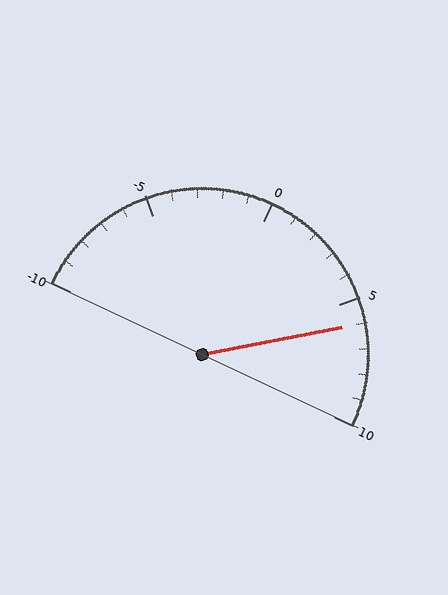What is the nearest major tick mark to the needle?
The nearest major tick mark is 5.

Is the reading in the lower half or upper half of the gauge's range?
The reading is in the upper half of the range (-10 to 10).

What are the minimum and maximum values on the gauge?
The gauge ranges from -10 to 10.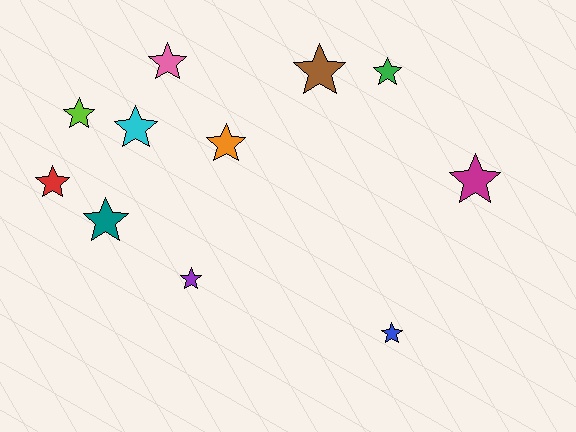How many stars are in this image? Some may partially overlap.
There are 11 stars.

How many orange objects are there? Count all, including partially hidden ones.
There is 1 orange object.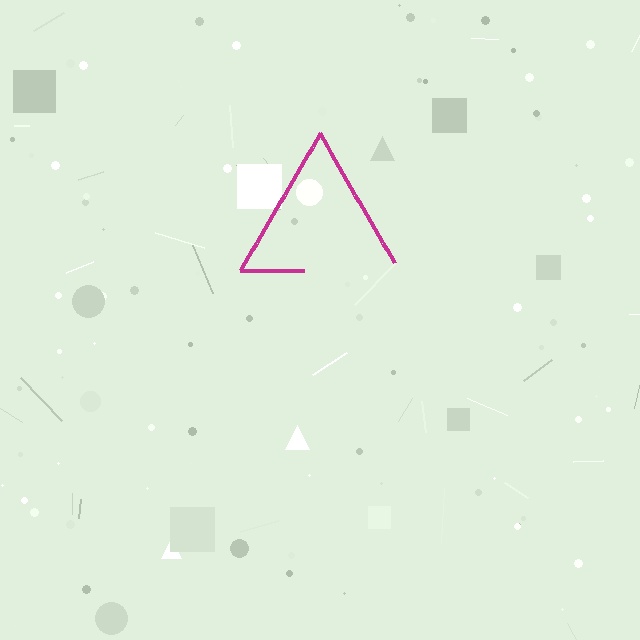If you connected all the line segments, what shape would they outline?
They would outline a triangle.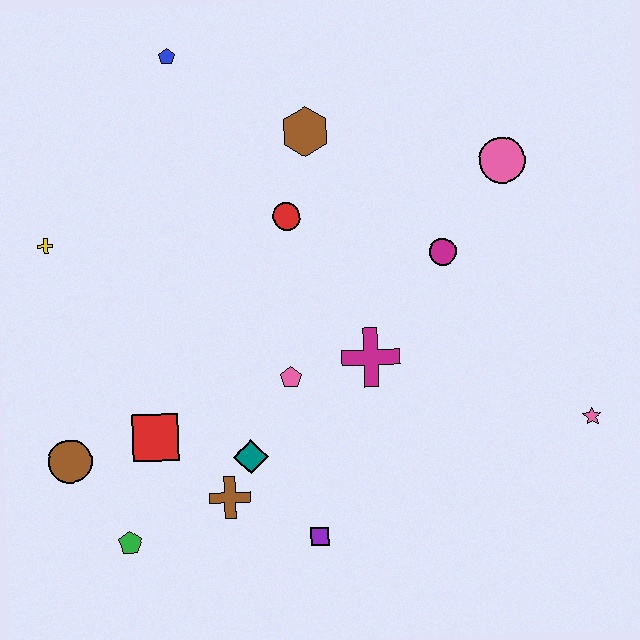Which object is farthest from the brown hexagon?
The green pentagon is farthest from the brown hexagon.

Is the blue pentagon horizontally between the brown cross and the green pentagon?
Yes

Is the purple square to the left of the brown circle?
No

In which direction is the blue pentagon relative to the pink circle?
The blue pentagon is to the left of the pink circle.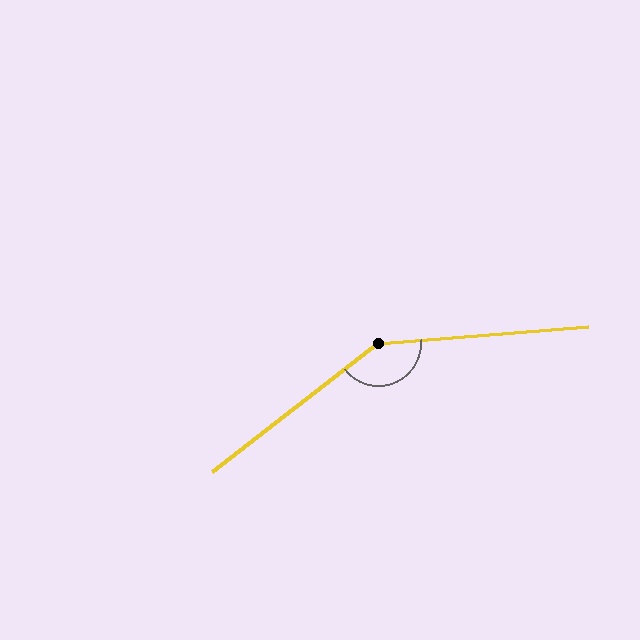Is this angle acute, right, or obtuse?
It is obtuse.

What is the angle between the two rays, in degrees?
Approximately 147 degrees.